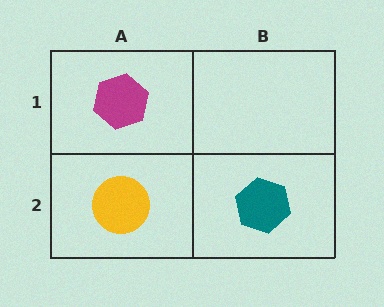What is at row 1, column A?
A magenta hexagon.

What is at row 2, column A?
A yellow circle.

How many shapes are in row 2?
2 shapes.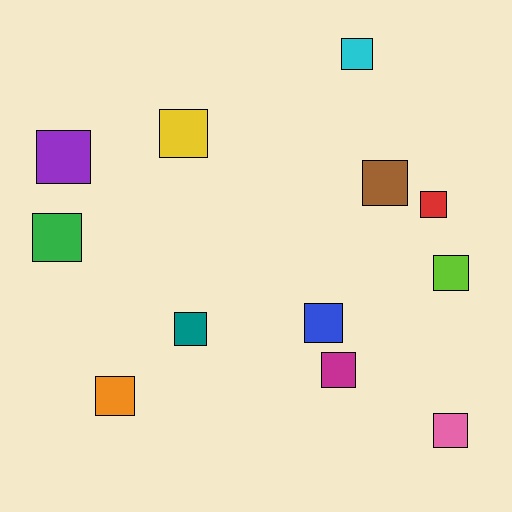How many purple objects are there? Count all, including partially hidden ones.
There is 1 purple object.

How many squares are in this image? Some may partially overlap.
There are 12 squares.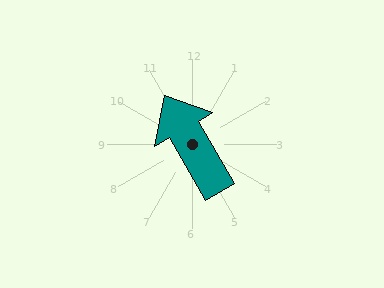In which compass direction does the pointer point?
Northwest.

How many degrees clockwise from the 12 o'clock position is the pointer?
Approximately 330 degrees.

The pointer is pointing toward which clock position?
Roughly 11 o'clock.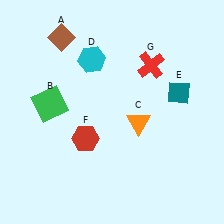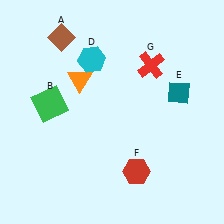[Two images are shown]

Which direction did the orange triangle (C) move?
The orange triangle (C) moved left.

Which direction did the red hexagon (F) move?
The red hexagon (F) moved right.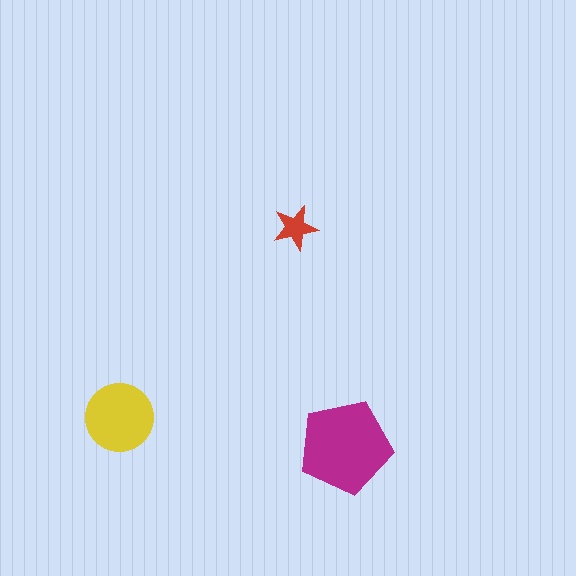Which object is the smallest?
The red star.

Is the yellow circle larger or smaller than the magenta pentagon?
Smaller.